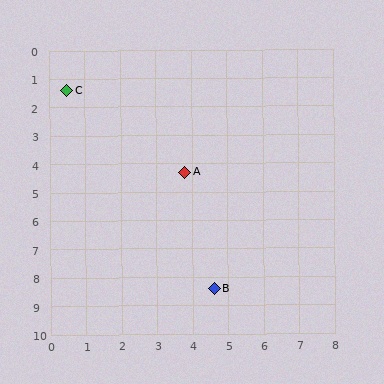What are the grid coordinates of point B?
Point B is at approximately (4.6, 8.4).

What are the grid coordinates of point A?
Point A is at approximately (3.8, 4.3).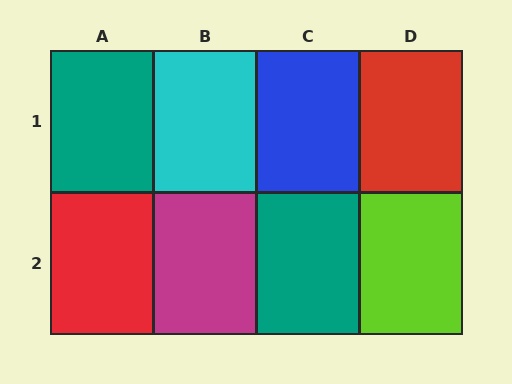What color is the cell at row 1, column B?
Cyan.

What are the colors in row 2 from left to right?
Red, magenta, teal, lime.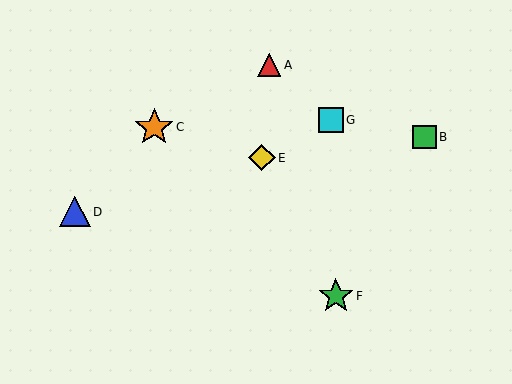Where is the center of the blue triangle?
The center of the blue triangle is at (75, 212).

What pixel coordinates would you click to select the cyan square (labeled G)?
Click at (331, 120) to select the cyan square G.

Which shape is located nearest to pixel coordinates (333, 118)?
The cyan square (labeled G) at (331, 120) is nearest to that location.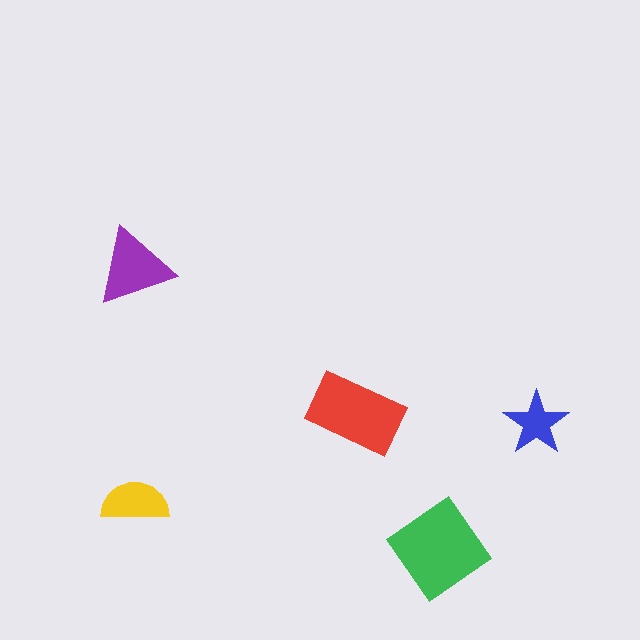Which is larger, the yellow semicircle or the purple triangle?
The purple triangle.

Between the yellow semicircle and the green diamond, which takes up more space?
The green diamond.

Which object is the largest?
The green diamond.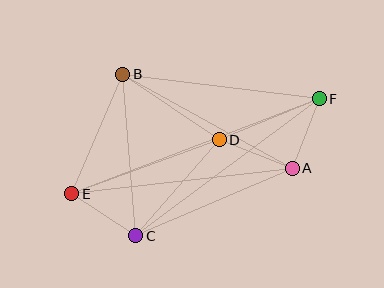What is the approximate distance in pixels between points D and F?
The distance between D and F is approximately 108 pixels.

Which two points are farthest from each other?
Points E and F are farthest from each other.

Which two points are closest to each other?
Points A and F are closest to each other.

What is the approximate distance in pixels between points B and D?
The distance between B and D is approximately 117 pixels.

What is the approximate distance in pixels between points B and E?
The distance between B and E is approximately 130 pixels.